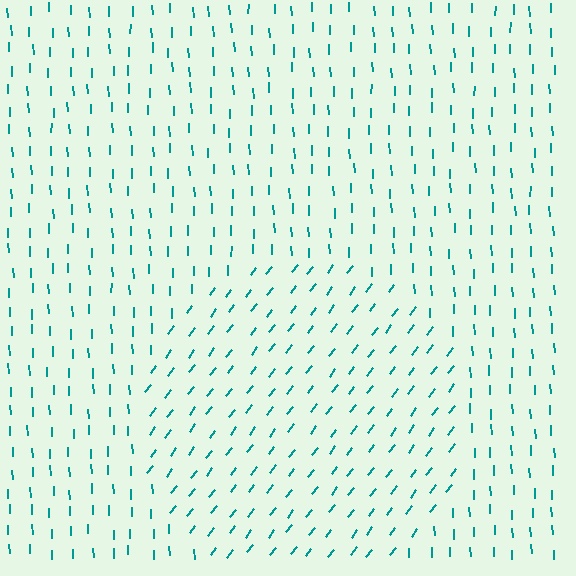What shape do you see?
I see a circle.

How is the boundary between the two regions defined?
The boundary is defined purely by a change in line orientation (approximately 39 degrees difference). All lines are the same color and thickness.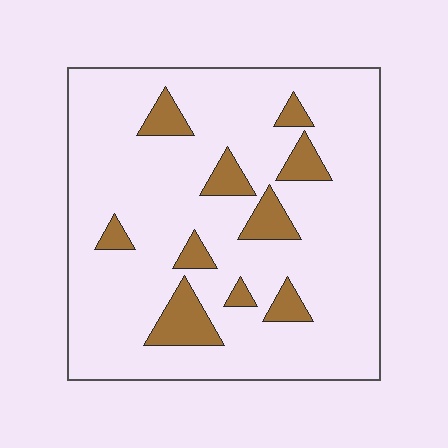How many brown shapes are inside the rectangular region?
10.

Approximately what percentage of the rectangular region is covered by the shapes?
Approximately 15%.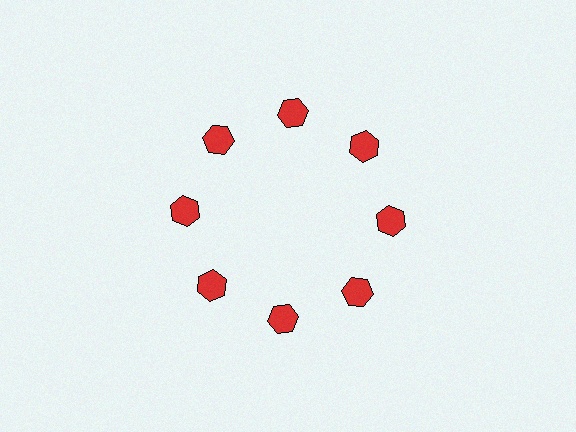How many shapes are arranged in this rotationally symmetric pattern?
There are 8 shapes, arranged in 8 groups of 1.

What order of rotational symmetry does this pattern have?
This pattern has 8-fold rotational symmetry.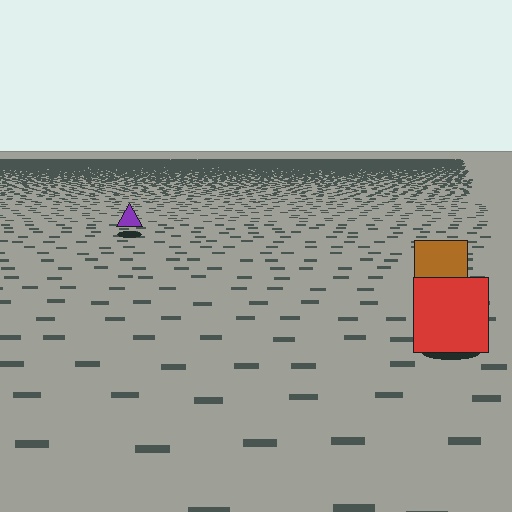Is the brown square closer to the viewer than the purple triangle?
Yes. The brown square is closer — you can tell from the texture gradient: the ground texture is coarser near it.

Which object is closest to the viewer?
The red square is closest. The texture marks near it are larger and more spread out.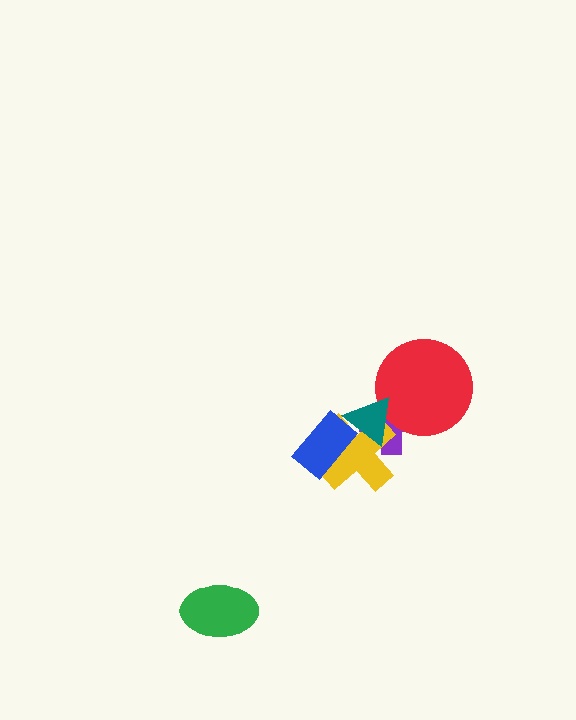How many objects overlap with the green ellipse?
0 objects overlap with the green ellipse.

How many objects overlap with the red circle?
2 objects overlap with the red circle.